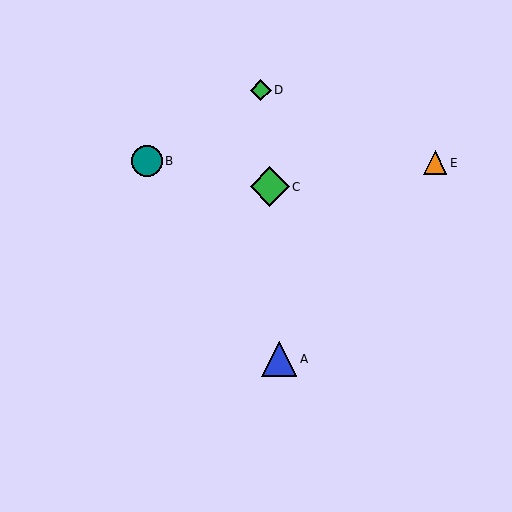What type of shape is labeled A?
Shape A is a blue triangle.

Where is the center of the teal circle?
The center of the teal circle is at (147, 161).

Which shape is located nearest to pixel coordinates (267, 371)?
The blue triangle (labeled A) at (279, 359) is nearest to that location.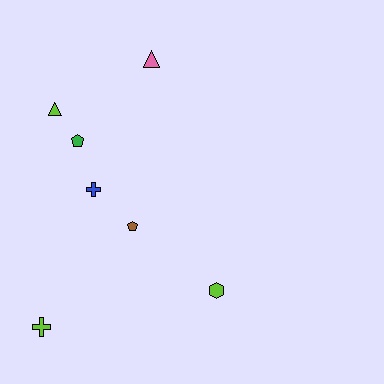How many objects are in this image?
There are 7 objects.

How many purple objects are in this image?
There are no purple objects.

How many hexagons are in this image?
There is 1 hexagon.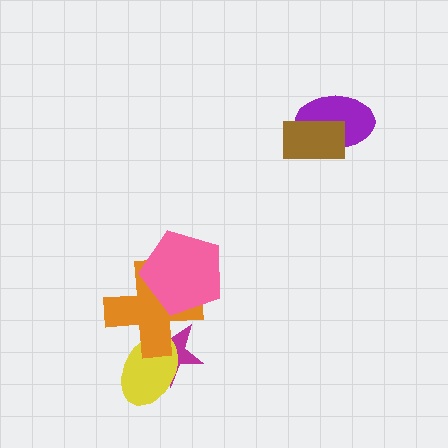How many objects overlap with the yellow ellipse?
2 objects overlap with the yellow ellipse.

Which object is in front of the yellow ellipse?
The orange cross is in front of the yellow ellipse.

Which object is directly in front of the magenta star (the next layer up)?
The yellow ellipse is directly in front of the magenta star.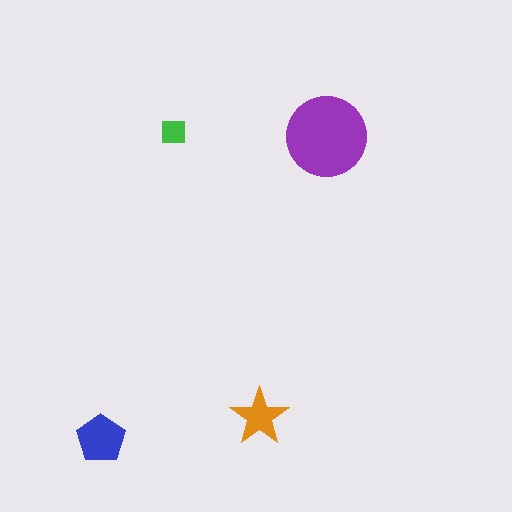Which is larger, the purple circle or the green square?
The purple circle.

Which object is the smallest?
The green square.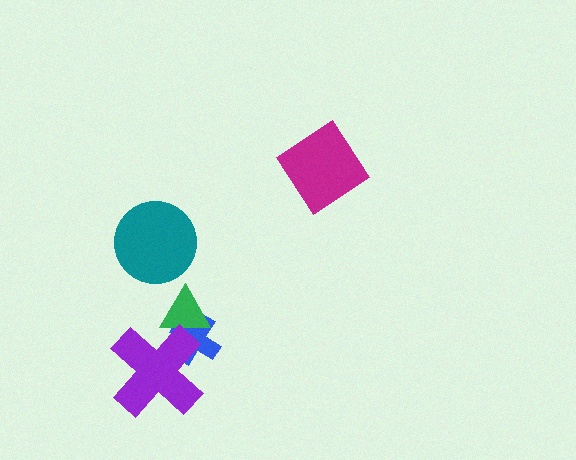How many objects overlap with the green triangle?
2 objects overlap with the green triangle.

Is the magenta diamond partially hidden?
No, no other shape covers it.